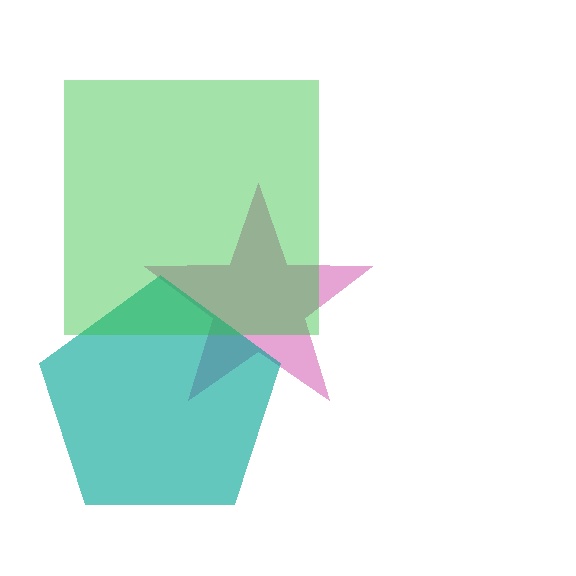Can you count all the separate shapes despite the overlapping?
Yes, there are 3 separate shapes.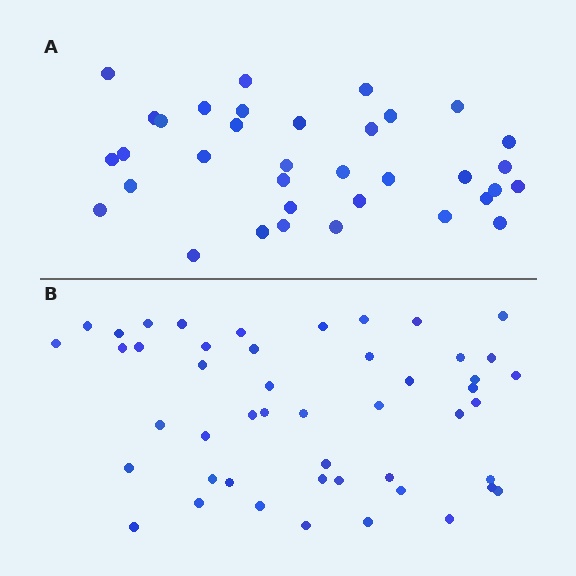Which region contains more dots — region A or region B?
Region B (the bottom region) has more dots.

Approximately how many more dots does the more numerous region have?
Region B has approximately 15 more dots than region A.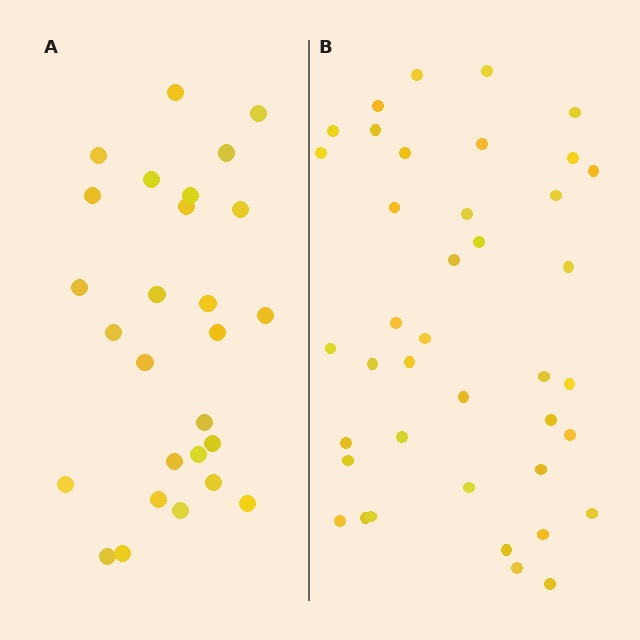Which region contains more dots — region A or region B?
Region B (the right region) has more dots.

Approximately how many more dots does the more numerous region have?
Region B has approximately 15 more dots than region A.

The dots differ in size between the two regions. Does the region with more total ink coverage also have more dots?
No. Region A has more total ink coverage because its dots are larger, but region B actually contains more individual dots. Total area can be misleading — the number of items is what matters here.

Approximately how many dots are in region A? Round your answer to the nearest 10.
About 30 dots. (The exact count is 27, which rounds to 30.)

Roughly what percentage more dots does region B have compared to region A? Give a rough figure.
About 50% more.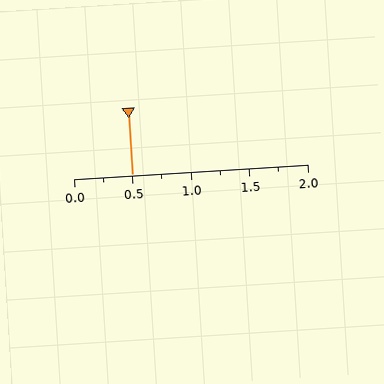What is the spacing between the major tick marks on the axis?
The major ticks are spaced 0.5 apart.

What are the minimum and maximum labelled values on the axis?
The axis runs from 0.0 to 2.0.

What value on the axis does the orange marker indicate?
The marker indicates approximately 0.5.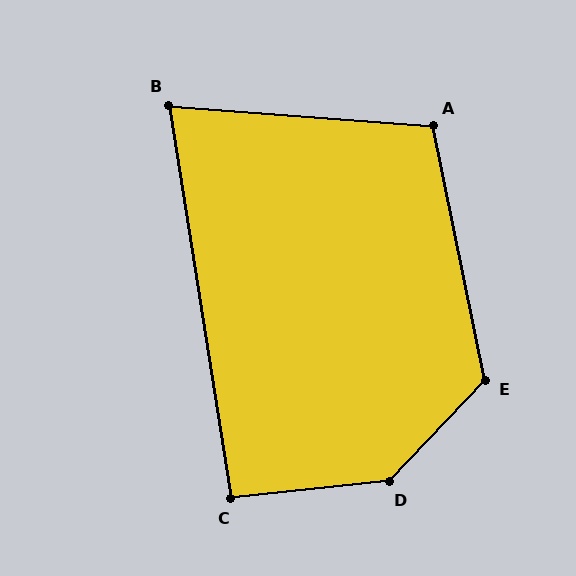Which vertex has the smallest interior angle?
B, at approximately 77 degrees.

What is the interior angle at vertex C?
Approximately 93 degrees (approximately right).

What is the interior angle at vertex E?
Approximately 125 degrees (obtuse).